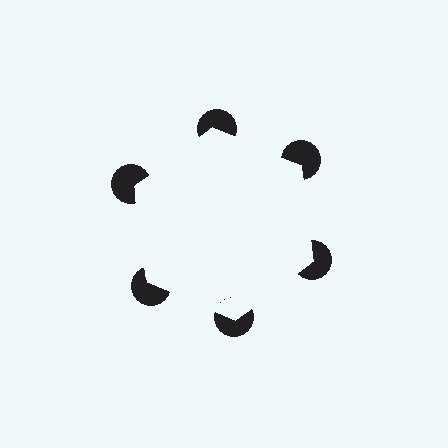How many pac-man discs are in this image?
There are 6 — one at each vertex of the illusory hexagon.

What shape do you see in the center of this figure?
An illusory hexagon — its edges are inferred from the aligned wedge cuts in the pac-man discs, not physically drawn.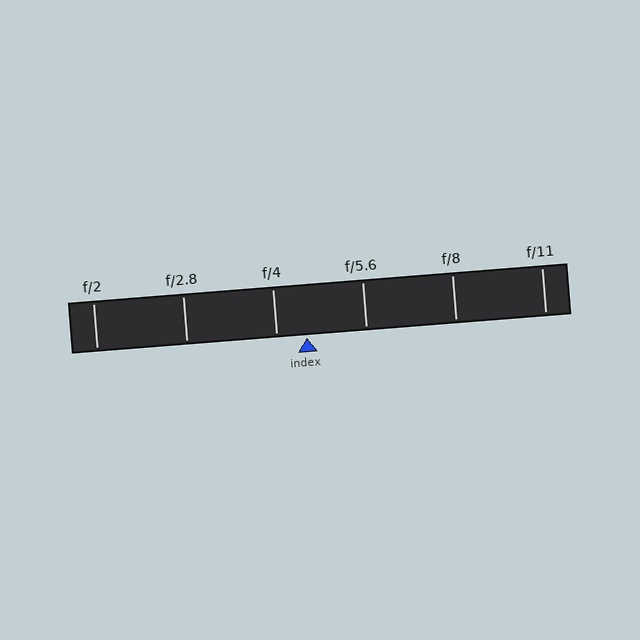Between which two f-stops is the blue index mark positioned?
The index mark is between f/4 and f/5.6.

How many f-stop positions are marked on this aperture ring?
There are 6 f-stop positions marked.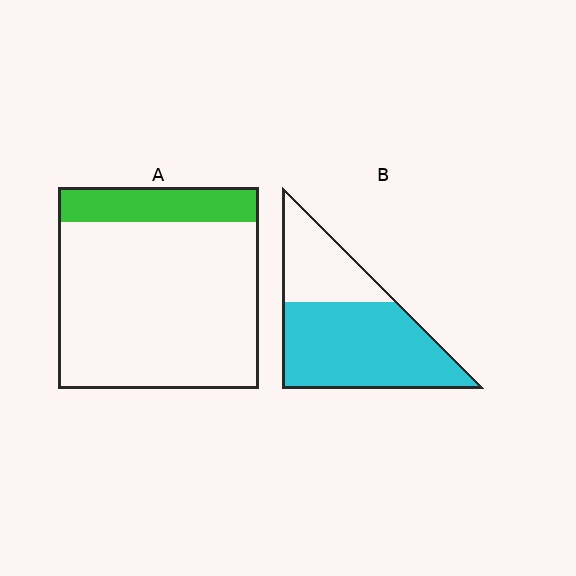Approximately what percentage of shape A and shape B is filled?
A is approximately 15% and B is approximately 65%.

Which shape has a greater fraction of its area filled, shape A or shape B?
Shape B.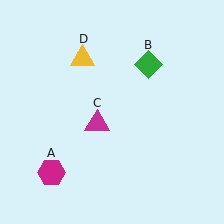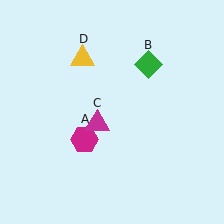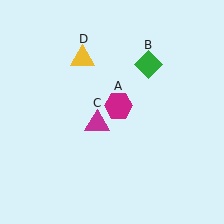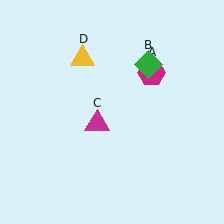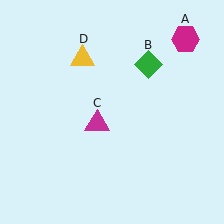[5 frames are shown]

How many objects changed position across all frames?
1 object changed position: magenta hexagon (object A).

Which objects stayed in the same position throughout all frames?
Green diamond (object B) and magenta triangle (object C) and yellow triangle (object D) remained stationary.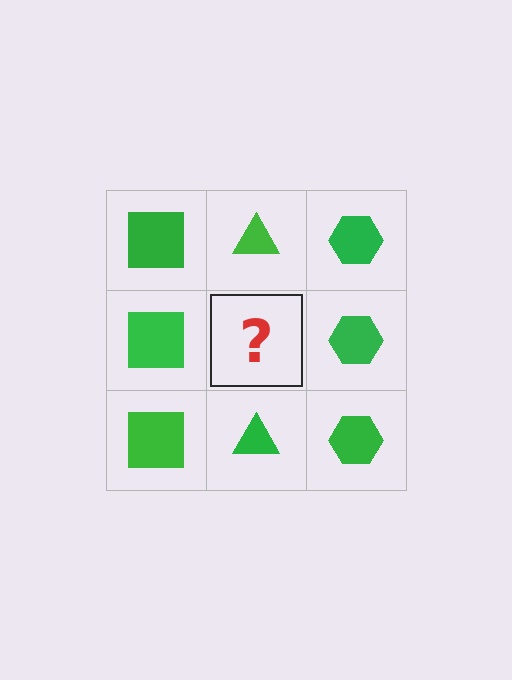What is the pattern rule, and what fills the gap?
The rule is that each column has a consistent shape. The gap should be filled with a green triangle.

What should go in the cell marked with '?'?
The missing cell should contain a green triangle.